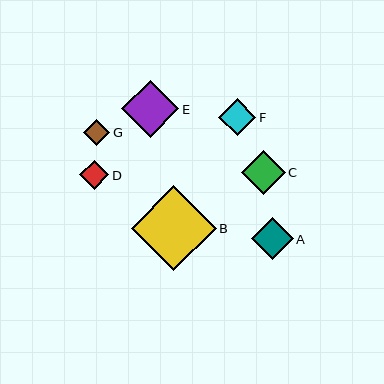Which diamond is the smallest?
Diamond G is the smallest with a size of approximately 26 pixels.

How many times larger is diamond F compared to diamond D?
Diamond F is approximately 1.3 times the size of diamond D.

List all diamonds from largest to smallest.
From largest to smallest: B, E, C, A, F, D, G.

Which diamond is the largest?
Diamond B is the largest with a size of approximately 85 pixels.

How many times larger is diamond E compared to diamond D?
Diamond E is approximately 2.0 times the size of diamond D.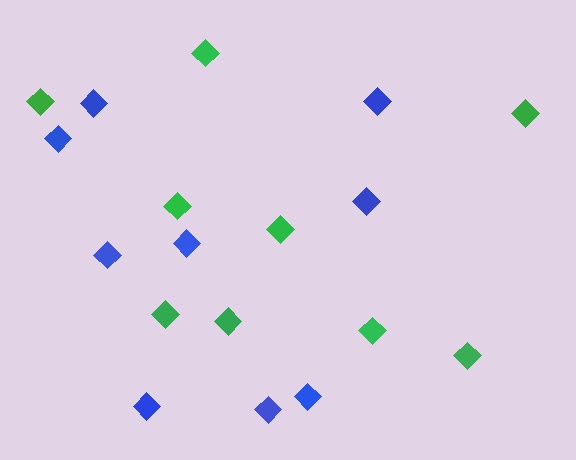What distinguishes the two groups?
There are 2 groups: one group of green diamonds (9) and one group of blue diamonds (9).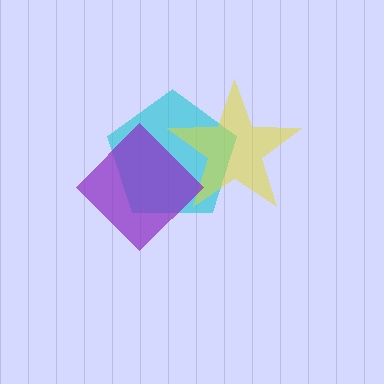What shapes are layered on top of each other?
The layered shapes are: a cyan pentagon, a yellow star, a purple diamond.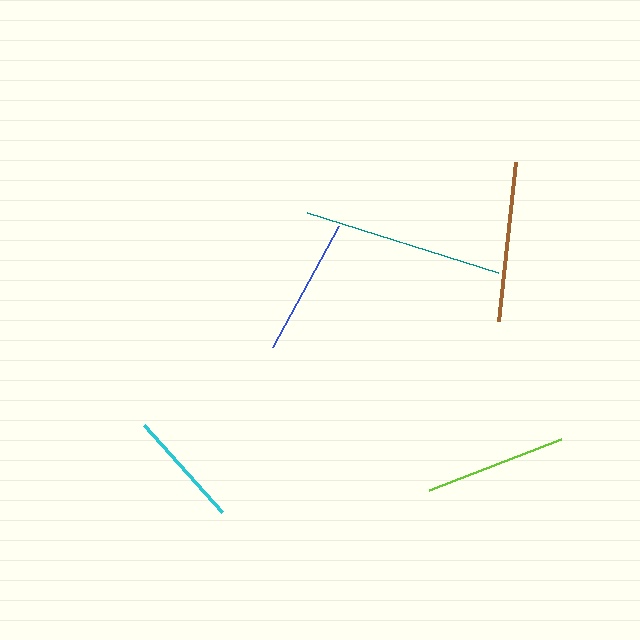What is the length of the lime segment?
The lime segment is approximately 141 pixels long.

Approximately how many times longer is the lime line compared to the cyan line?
The lime line is approximately 1.2 times the length of the cyan line.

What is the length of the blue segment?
The blue segment is approximately 137 pixels long.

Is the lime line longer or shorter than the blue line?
The lime line is longer than the blue line.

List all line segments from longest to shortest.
From longest to shortest: teal, brown, lime, blue, cyan.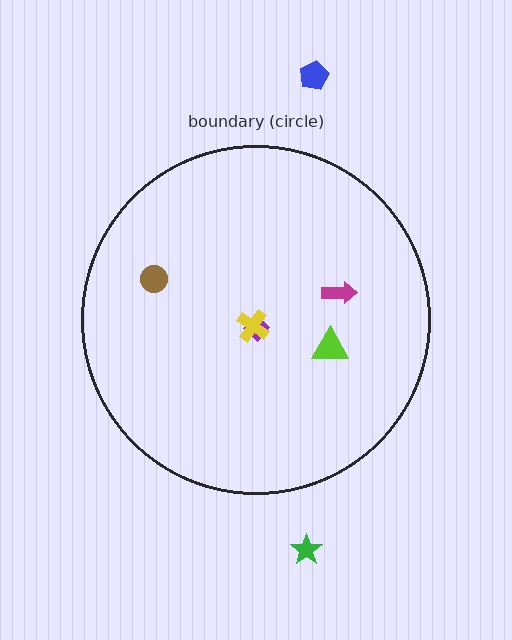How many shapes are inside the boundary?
5 inside, 2 outside.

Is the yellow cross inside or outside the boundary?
Inside.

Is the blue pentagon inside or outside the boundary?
Outside.